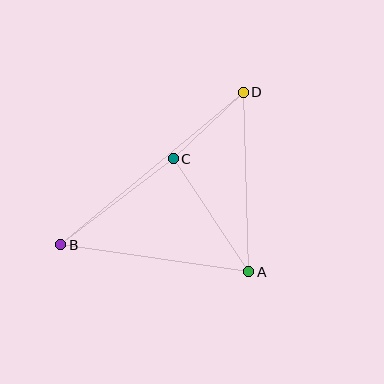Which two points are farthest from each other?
Points B and D are farthest from each other.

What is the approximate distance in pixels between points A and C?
The distance between A and C is approximately 136 pixels.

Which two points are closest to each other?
Points C and D are closest to each other.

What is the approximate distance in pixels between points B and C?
The distance between B and C is approximately 142 pixels.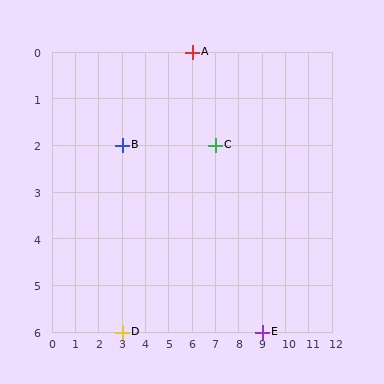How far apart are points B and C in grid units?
Points B and C are 4 columns apart.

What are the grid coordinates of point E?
Point E is at grid coordinates (9, 6).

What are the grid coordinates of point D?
Point D is at grid coordinates (3, 6).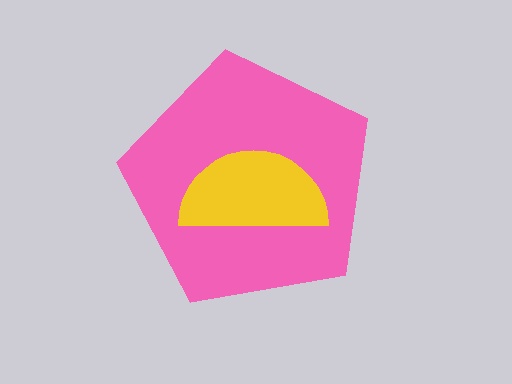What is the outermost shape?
The pink pentagon.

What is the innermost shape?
The yellow semicircle.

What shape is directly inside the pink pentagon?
The yellow semicircle.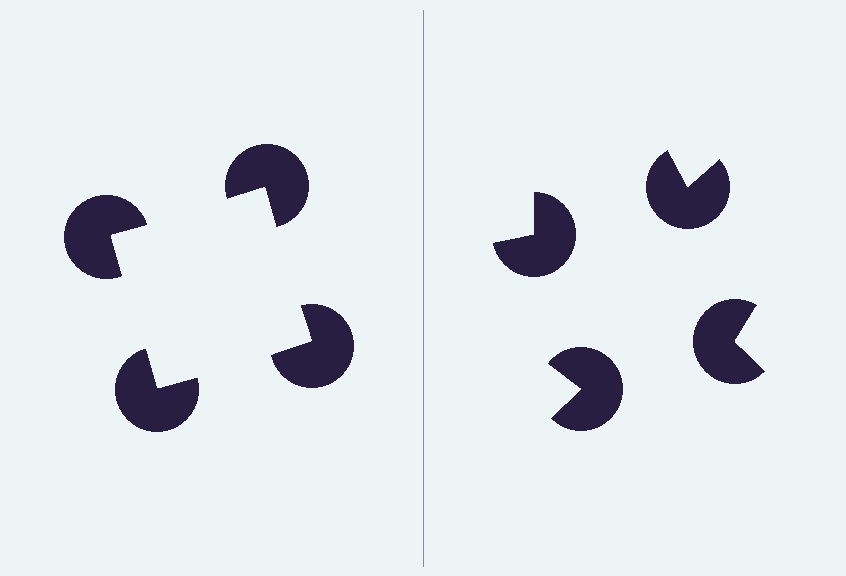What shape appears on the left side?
An illusory square.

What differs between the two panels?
The pac-man discs are positioned identically on both sides; only the wedge orientations differ. On the left they align to a square; on the right they are misaligned.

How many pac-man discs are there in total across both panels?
8 — 4 on each side.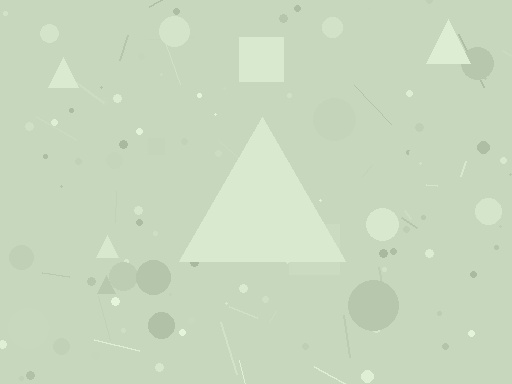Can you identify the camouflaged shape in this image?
The camouflaged shape is a triangle.